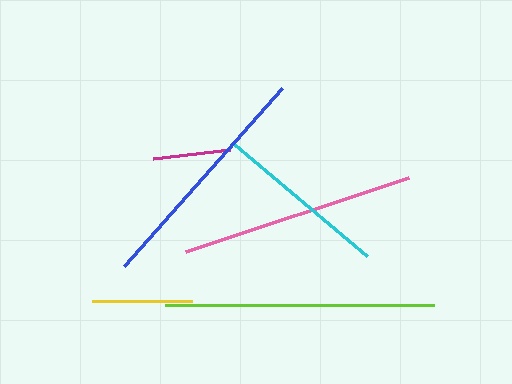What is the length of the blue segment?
The blue segment is approximately 239 pixels long.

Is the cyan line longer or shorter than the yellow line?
The cyan line is longer than the yellow line.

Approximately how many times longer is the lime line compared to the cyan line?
The lime line is approximately 1.5 times the length of the cyan line.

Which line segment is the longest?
The lime line is the longest at approximately 269 pixels.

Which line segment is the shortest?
The magenta line is the shortest at approximately 78 pixels.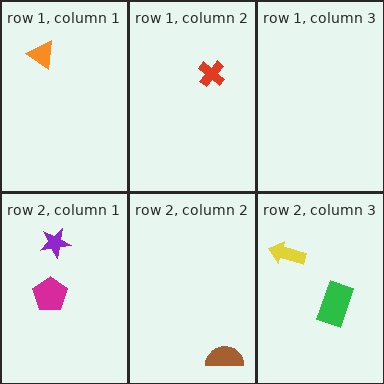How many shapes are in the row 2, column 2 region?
1.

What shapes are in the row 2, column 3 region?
The yellow arrow, the green rectangle.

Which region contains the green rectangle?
The row 2, column 3 region.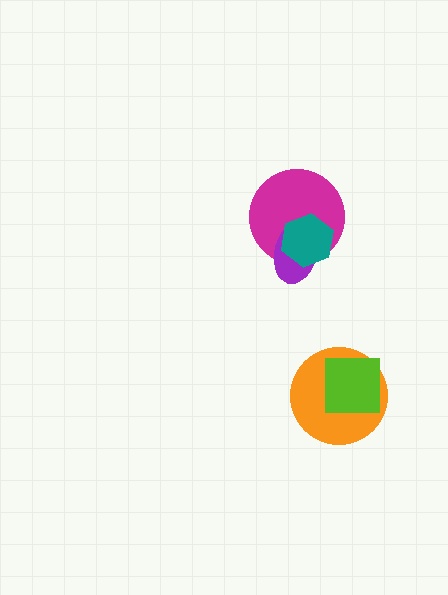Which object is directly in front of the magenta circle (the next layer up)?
The purple ellipse is directly in front of the magenta circle.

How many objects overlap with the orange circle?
1 object overlaps with the orange circle.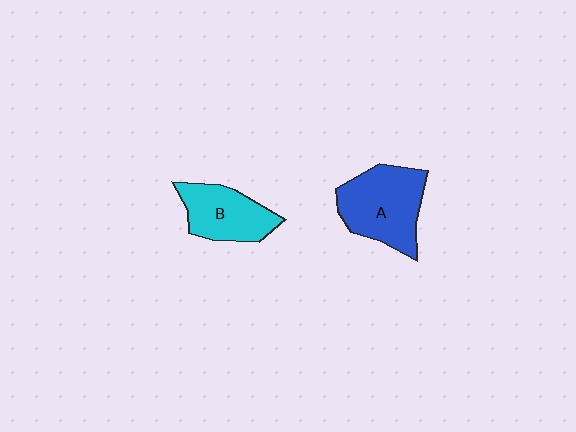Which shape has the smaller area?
Shape B (cyan).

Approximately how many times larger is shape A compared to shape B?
Approximately 1.3 times.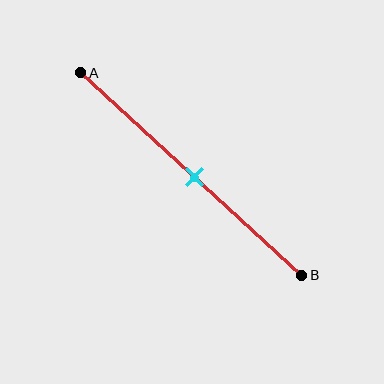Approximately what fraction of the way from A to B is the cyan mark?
The cyan mark is approximately 50% of the way from A to B.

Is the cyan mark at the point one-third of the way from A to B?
No, the mark is at about 50% from A, not at the 33% one-third point.